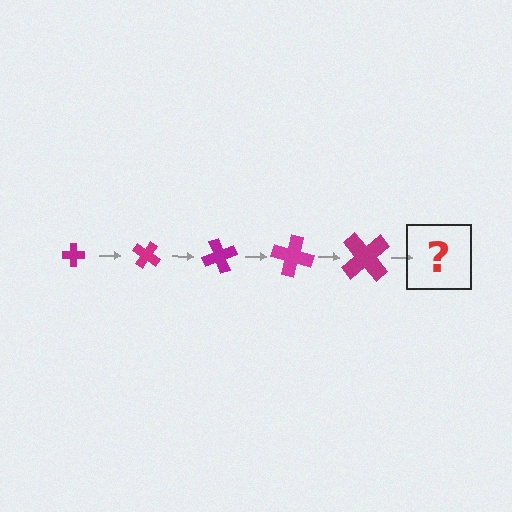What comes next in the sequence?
The next element should be a cross, larger than the previous one and rotated 175 degrees from the start.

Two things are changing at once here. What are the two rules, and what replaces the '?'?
The two rules are that the cross grows larger each step and it rotates 35 degrees each step. The '?' should be a cross, larger than the previous one and rotated 175 degrees from the start.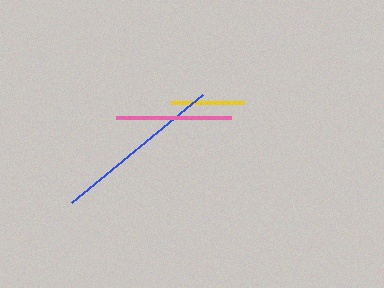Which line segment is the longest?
The blue line is the longest at approximately 169 pixels.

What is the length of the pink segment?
The pink segment is approximately 115 pixels long.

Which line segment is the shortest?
The yellow line is the shortest at approximately 73 pixels.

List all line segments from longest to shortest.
From longest to shortest: blue, pink, yellow.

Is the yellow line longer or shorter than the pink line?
The pink line is longer than the yellow line.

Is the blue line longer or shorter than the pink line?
The blue line is longer than the pink line.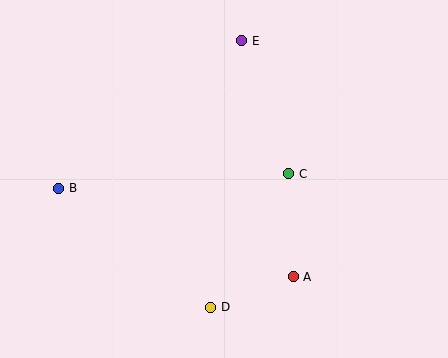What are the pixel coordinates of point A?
Point A is at (293, 277).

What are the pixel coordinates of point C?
Point C is at (289, 174).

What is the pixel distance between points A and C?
The distance between A and C is 103 pixels.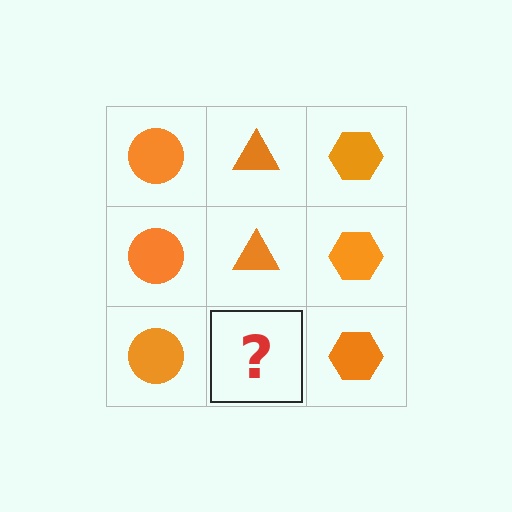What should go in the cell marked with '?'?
The missing cell should contain an orange triangle.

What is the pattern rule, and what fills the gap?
The rule is that each column has a consistent shape. The gap should be filled with an orange triangle.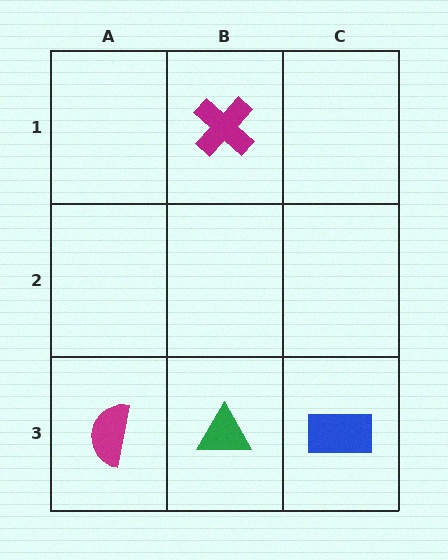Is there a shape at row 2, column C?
No, that cell is empty.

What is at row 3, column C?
A blue rectangle.